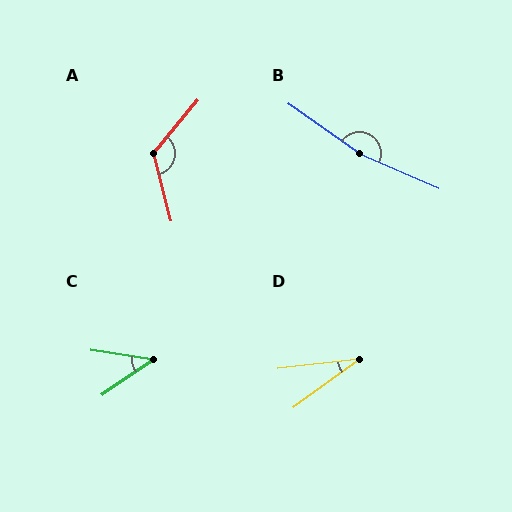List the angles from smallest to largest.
D (29°), C (43°), A (125°), B (168°).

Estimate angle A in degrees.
Approximately 125 degrees.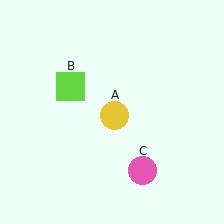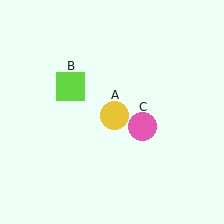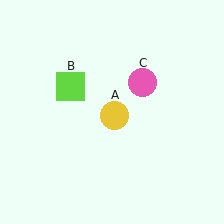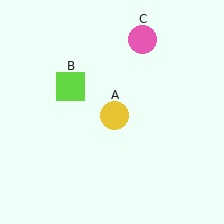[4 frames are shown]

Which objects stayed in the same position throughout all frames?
Yellow circle (object A) and lime square (object B) remained stationary.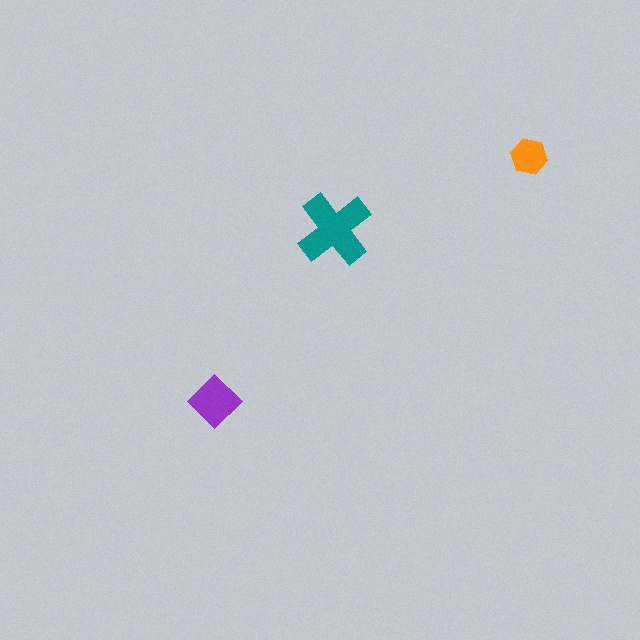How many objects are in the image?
There are 3 objects in the image.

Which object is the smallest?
The orange hexagon.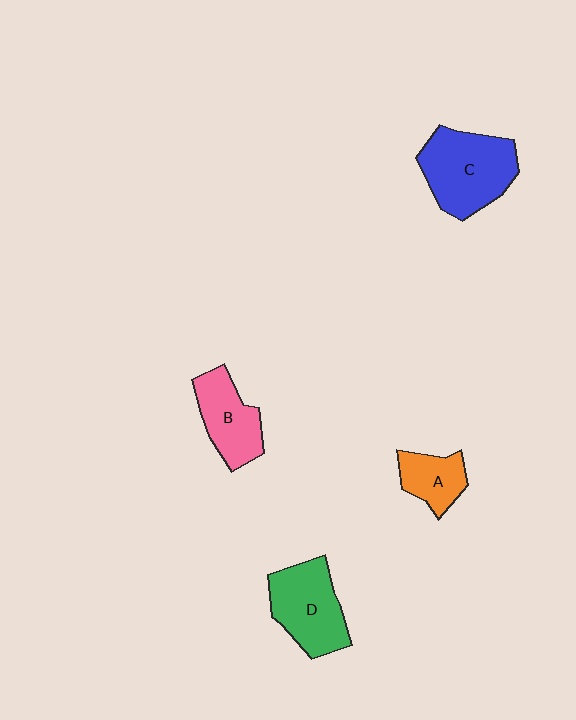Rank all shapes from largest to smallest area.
From largest to smallest: C (blue), D (green), B (pink), A (orange).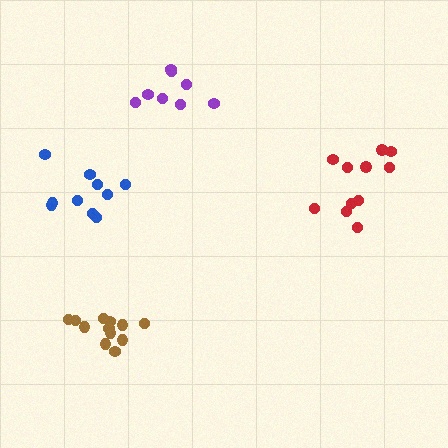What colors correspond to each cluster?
The clusters are colored: purple, brown, red, blue.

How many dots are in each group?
Group 1: 8 dots, Group 2: 12 dots, Group 3: 11 dots, Group 4: 10 dots (41 total).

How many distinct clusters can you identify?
There are 4 distinct clusters.